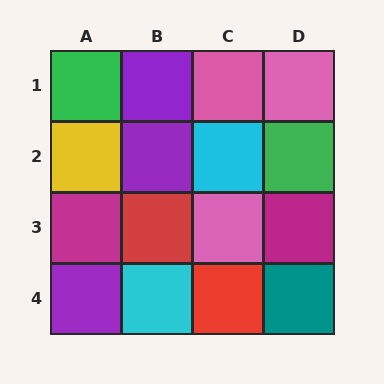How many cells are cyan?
2 cells are cyan.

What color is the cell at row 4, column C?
Red.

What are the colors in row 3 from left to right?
Magenta, red, pink, magenta.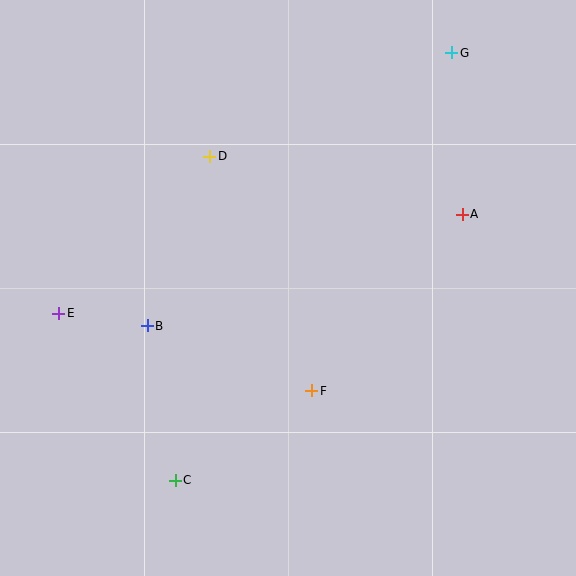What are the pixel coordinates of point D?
Point D is at (210, 156).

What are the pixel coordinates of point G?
Point G is at (452, 53).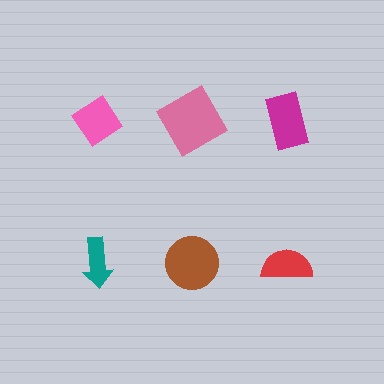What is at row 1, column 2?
A pink diamond.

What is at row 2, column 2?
A brown circle.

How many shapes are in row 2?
3 shapes.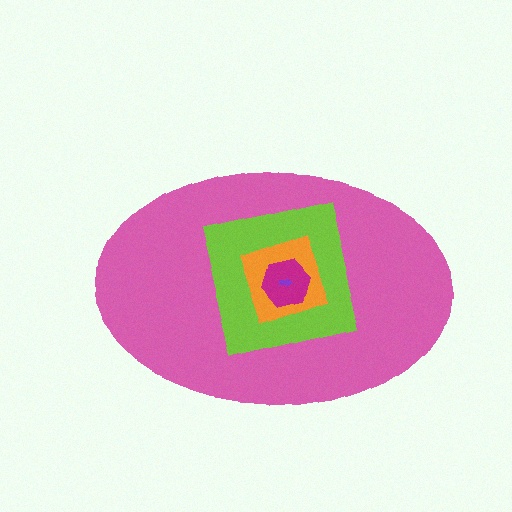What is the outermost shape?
The pink ellipse.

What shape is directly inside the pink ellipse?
The lime square.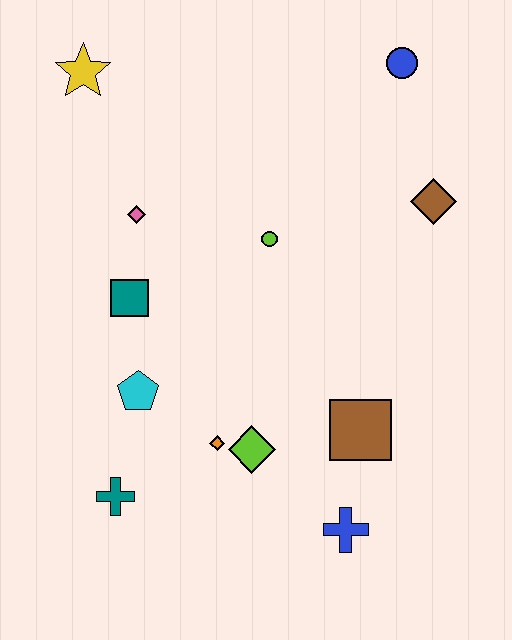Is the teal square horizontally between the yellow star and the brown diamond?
Yes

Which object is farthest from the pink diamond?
The blue cross is farthest from the pink diamond.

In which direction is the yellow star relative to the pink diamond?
The yellow star is above the pink diamond.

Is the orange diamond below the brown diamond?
Yes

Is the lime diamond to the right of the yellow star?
Yes